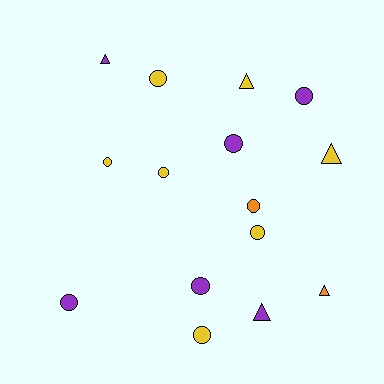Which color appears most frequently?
Yellow, with 7 objects.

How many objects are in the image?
There are 15 objects.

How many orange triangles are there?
There is 1 orange triangle.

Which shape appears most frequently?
Circle, with 10 objects.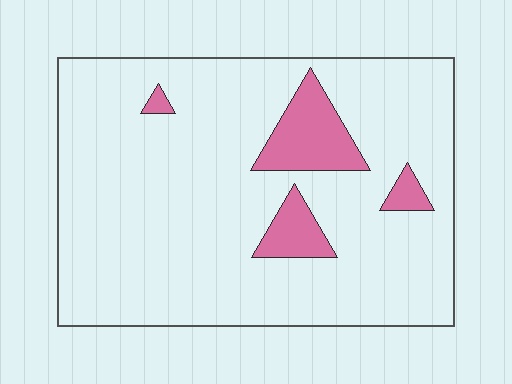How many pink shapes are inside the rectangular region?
4.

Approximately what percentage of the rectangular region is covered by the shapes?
Approximately 10%.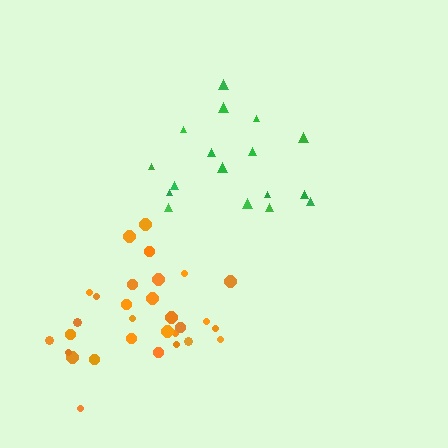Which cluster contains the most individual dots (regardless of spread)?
Orange (30).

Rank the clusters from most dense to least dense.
orange, green.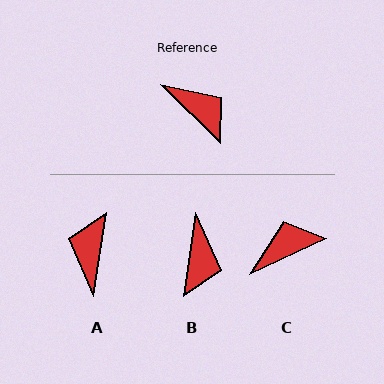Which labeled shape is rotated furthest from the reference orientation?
A, about 126 degrees away.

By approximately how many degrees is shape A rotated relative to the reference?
Approximately 126 degrees counter-clockwise.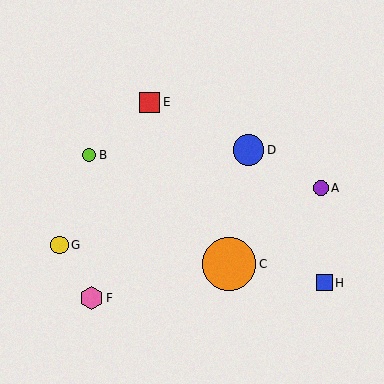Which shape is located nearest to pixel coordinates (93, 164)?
The lime circle (labeled B) at (89, 155) is nearest to that location.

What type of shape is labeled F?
Shape F is a pink hexagon.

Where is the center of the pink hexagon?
The center of the pink hexagon is at (92, 298).